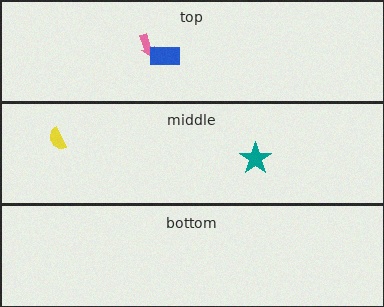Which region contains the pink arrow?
The top region.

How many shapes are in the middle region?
2.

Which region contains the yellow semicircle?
The middle region.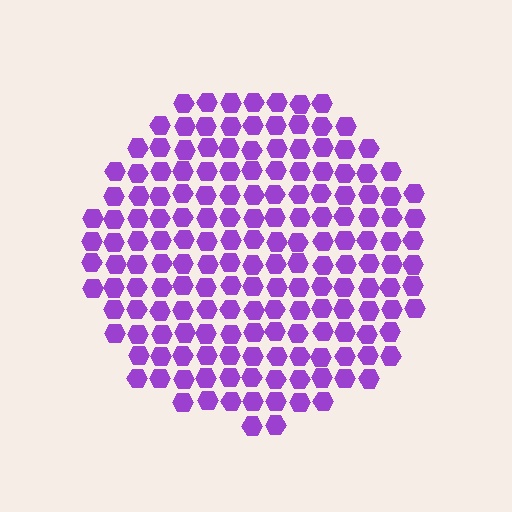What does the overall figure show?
The overall figure shows a circle.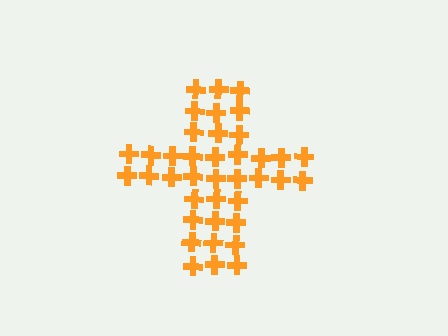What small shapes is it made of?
It is made of small crosses.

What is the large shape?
The large shape is a cross.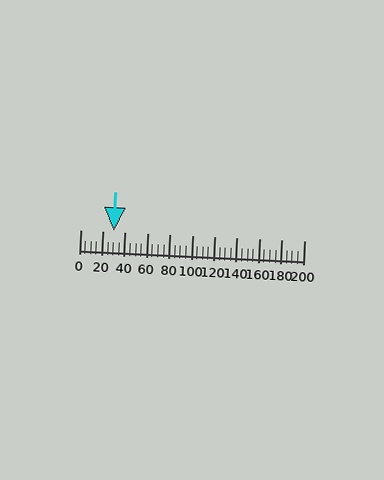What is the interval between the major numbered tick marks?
The major tick marks are spaced 20 units apart.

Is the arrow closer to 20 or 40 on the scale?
The arrow is closer to 40.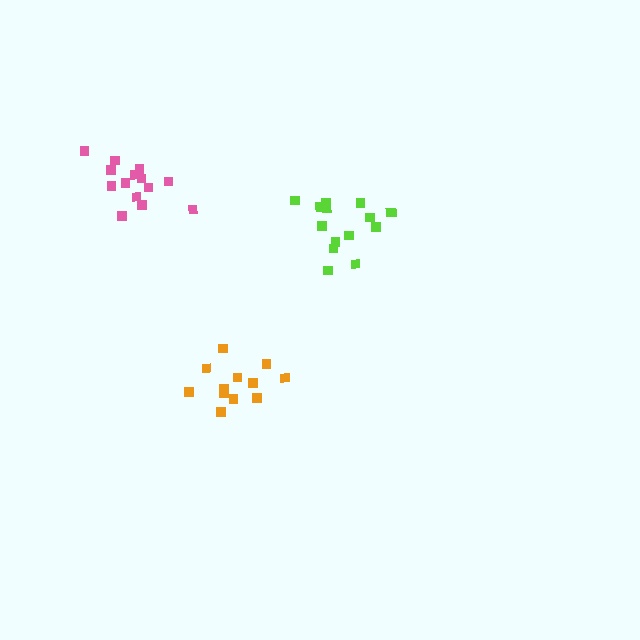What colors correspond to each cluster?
The clusters are colored: orange, pink, lime.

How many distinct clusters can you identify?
There are 3 distinct clusters.